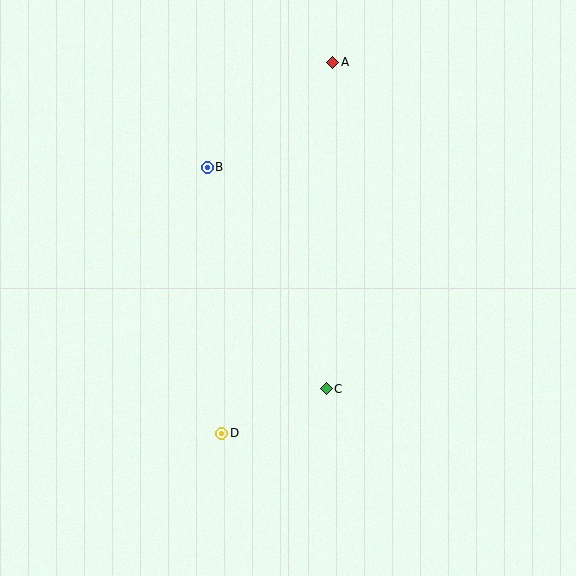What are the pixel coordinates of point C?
Point C is at (326, 389).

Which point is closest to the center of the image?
Point C at (326, 389) is closest to the center.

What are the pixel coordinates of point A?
Point A is at (333, 62).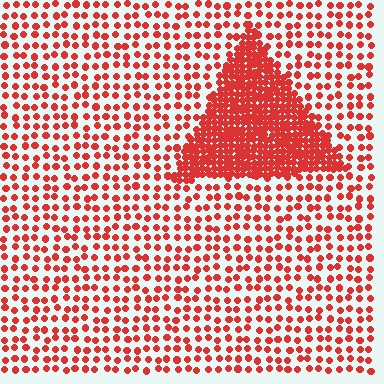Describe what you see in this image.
The image contains small red elements arranged at two different densities. A triangle-shaped region is visible where the elements are more densely packed than the surrounding area.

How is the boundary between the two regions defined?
The boundary is defined by a change in element density (approximately 3.1x ratio). All elements are the same color, size, and shape.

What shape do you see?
I see a triangle.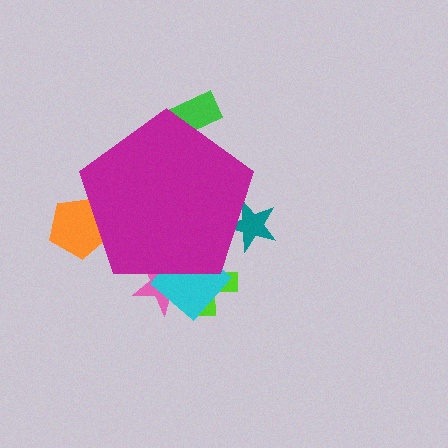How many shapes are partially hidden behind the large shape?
6 shapes are partially hidden.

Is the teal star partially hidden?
Yes, the teal star is partially hidden behind the magenta pentagon.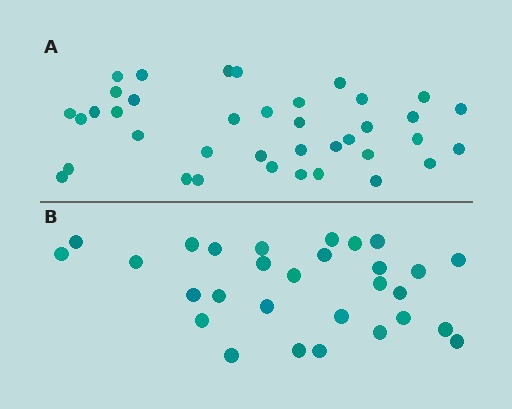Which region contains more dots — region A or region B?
Region A (the top region) has more dots.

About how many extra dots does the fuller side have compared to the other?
Region A has roughly 8 or so more dots than region B.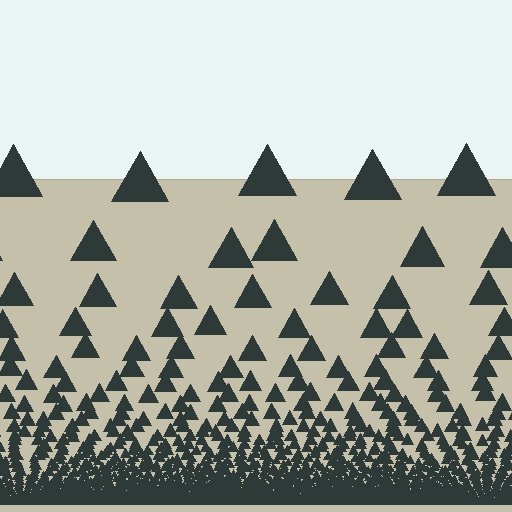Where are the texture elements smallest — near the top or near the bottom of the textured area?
Near the bottom.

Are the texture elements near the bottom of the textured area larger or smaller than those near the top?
Smaller. The gradient is inverted — elements near the bottom are smaller and denser.